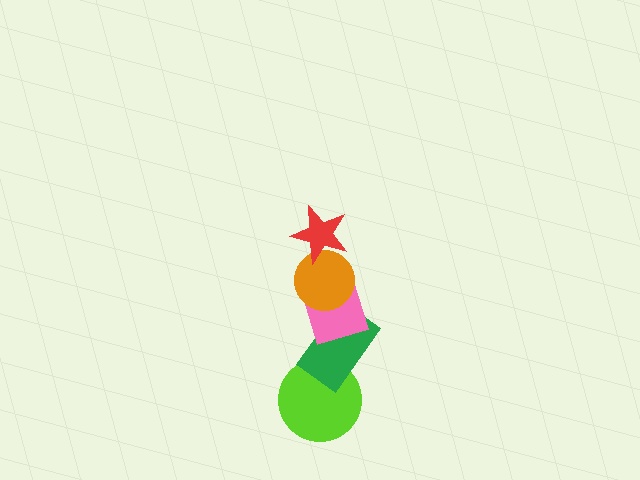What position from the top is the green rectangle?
The green rectangle is 4th from the top.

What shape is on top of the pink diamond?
The orange circle is on top of the pink diamond.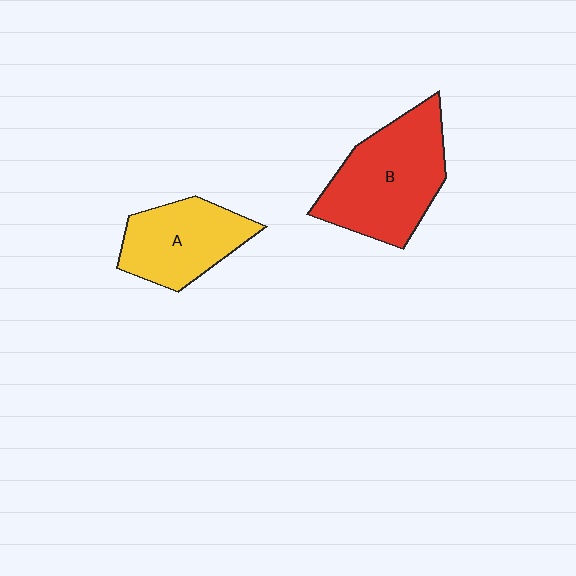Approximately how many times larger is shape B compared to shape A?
Approximately 1.4 times.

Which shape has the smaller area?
Shape A (yellow).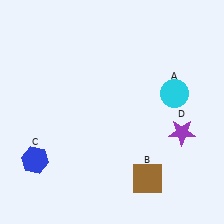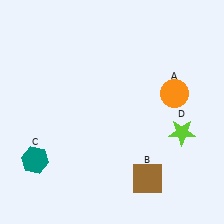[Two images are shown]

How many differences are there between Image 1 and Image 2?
There are 3 differences between the two images.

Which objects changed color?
A changed from cyan to orange. C changed from blue to teal. D changed from purple to lime.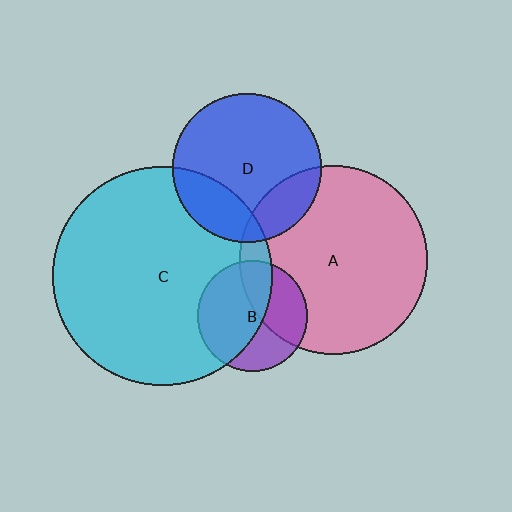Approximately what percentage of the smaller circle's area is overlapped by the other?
Approximately 60%.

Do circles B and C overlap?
Yes.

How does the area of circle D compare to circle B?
Approximately 1.8 times.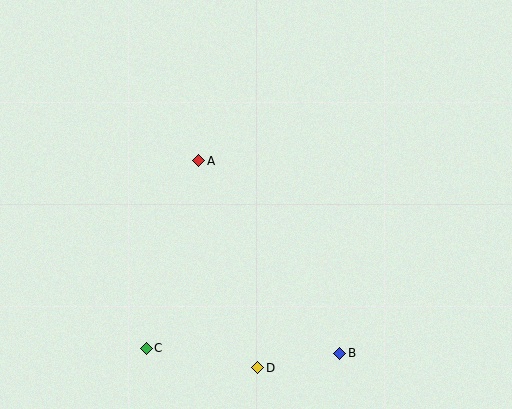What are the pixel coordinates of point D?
Point D is at (258, 368).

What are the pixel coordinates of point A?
Point A is at (199, 161).